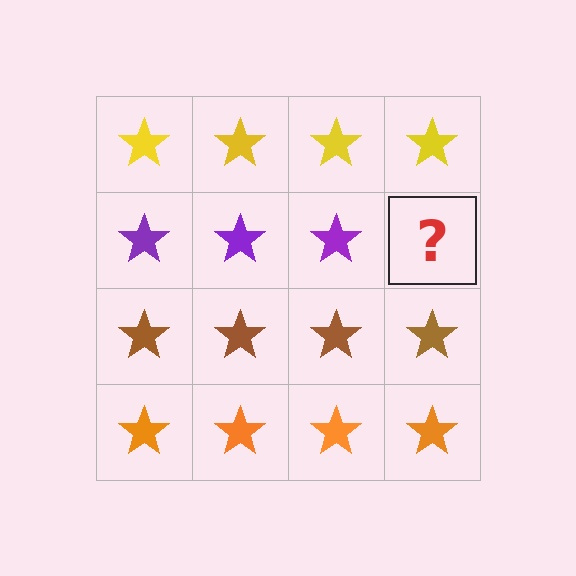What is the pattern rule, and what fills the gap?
The rule is that each row has a consistent color. The gap should be filled with a purple star.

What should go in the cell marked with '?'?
The missing cell should contain a purple star.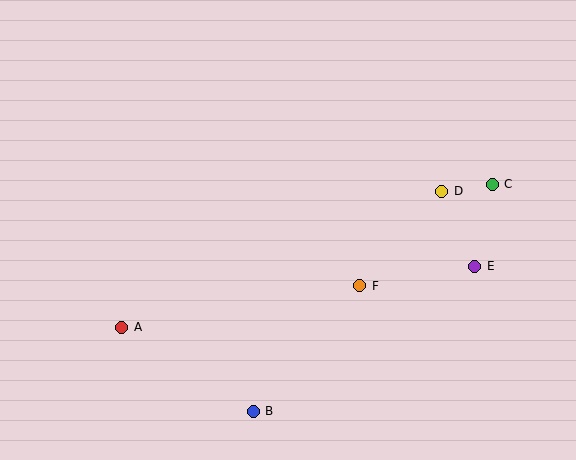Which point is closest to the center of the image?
Point F at (359, 286) is closest to the center.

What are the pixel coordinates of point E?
Point E is at (475, 266).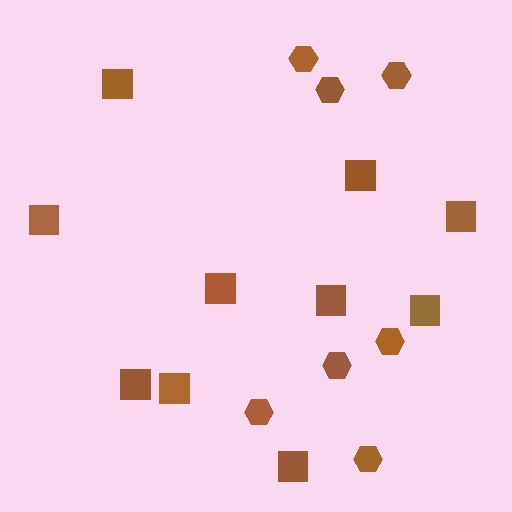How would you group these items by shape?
There are 2 groups: one group of hexagons (7) and one group of squares (10).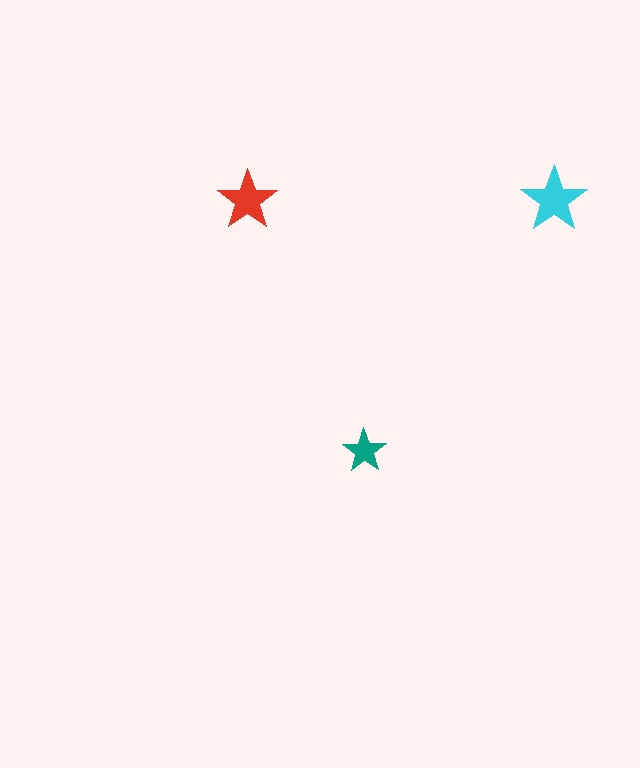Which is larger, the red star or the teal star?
The red one.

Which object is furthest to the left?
The red star is leftmost.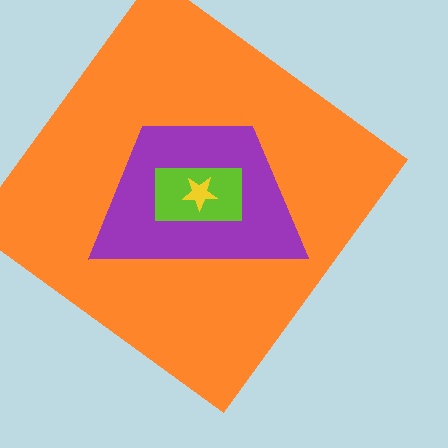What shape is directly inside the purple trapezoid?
The lime rectangle.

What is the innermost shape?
The yellow star.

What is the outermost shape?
The orange diamond.